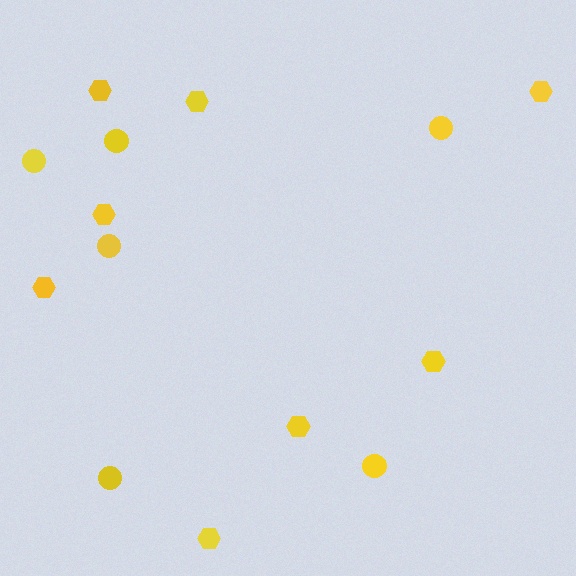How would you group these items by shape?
There are 2 groups: one group of circles (6) and one group of hexagons (8).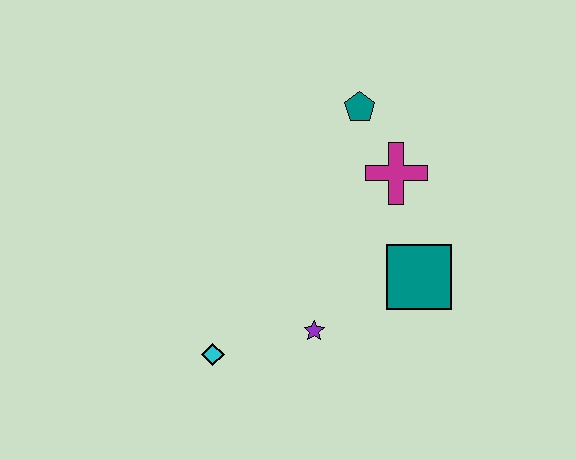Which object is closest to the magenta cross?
The teal pentagon is closest to the magenta cross.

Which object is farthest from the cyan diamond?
The teal pentagon is farthest from the cyan diamond.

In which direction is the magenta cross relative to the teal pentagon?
The magenta cross is below the teal pentagon.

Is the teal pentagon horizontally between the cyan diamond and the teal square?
Yes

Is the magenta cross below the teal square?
No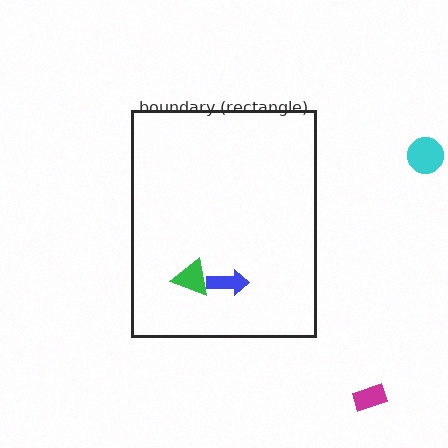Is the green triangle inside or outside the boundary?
Inside.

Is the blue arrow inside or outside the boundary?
Inside.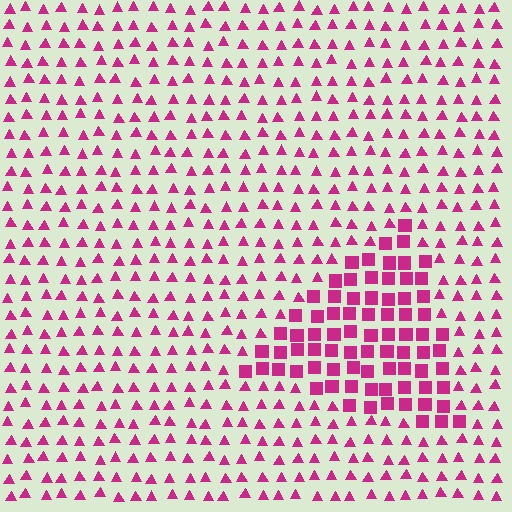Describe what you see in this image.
The image is filled with small magenta elements arranged in a uniform grid. A triangle-shaped region contains squares, while the surrounding area contains triangles. The boundary is defined purely by the change in element shape.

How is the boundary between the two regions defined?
The boundary is defined by a change in element shape: squares inside vs. triangles outside. All elements share the same color and spacing.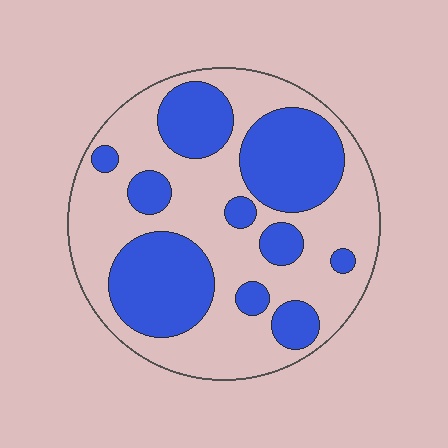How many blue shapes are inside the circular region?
10.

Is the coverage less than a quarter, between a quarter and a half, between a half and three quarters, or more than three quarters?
Between a quarter and a half.